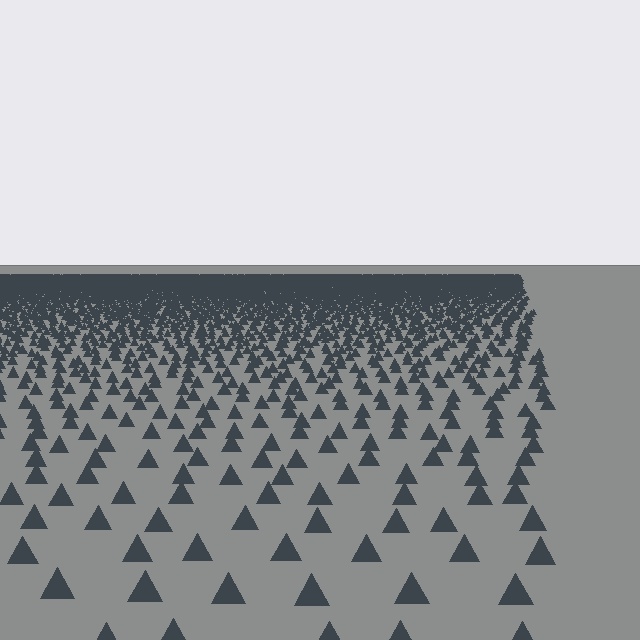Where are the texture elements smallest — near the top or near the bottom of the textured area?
Near the top.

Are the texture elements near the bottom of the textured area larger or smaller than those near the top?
Larger. Near the bottom, elements are closer to the viewer and appear at a bigger on-screen size.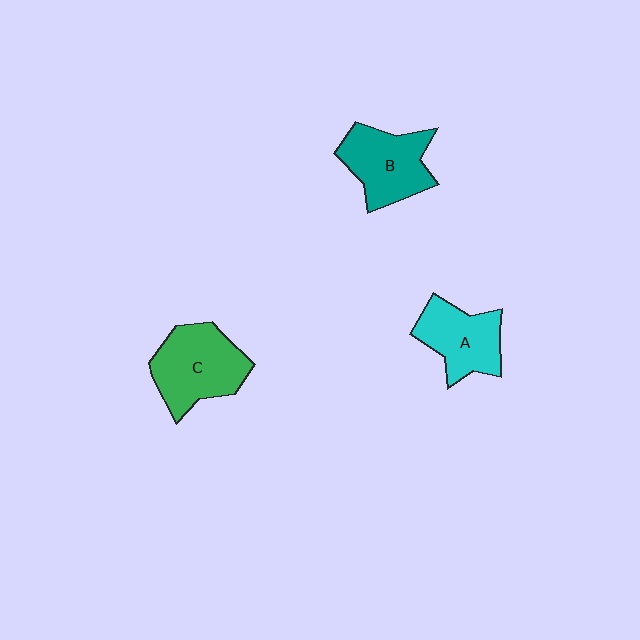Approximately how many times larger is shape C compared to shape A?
Approximately 1.2 times.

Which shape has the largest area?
Shape C (green).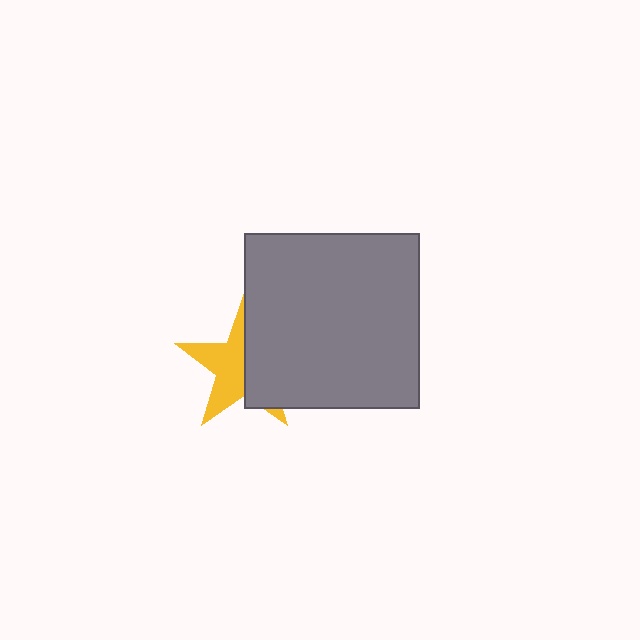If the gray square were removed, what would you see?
You would see the complete yellow star.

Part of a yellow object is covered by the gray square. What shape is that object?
It is a star.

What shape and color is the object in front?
The object in front is a gray square.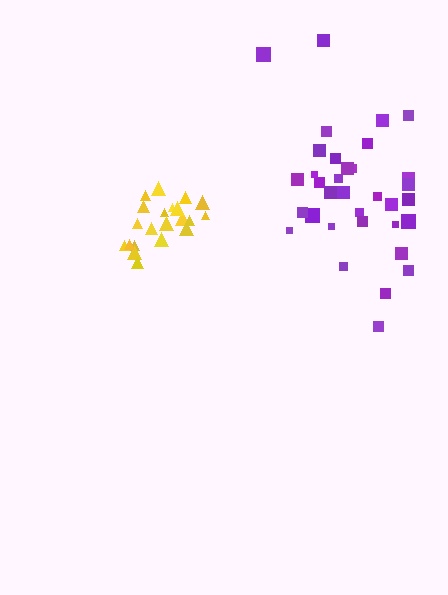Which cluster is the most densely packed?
Yellow.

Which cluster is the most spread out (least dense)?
Purple.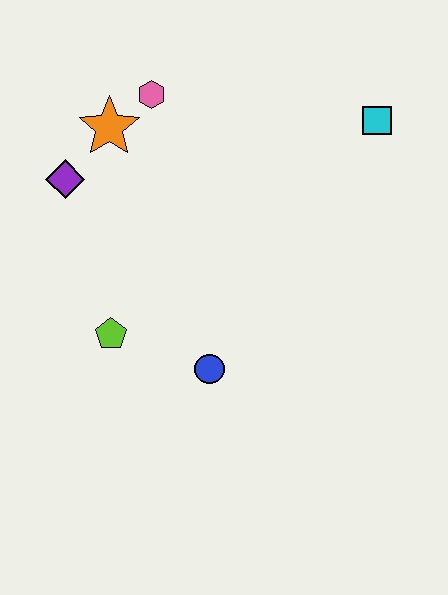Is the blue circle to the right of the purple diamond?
Yes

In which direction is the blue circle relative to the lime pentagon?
The blue circle is to the right of the lime pentagon.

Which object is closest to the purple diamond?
The orange star is closest to the purple diamond.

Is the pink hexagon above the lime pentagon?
Yes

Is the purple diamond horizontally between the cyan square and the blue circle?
No